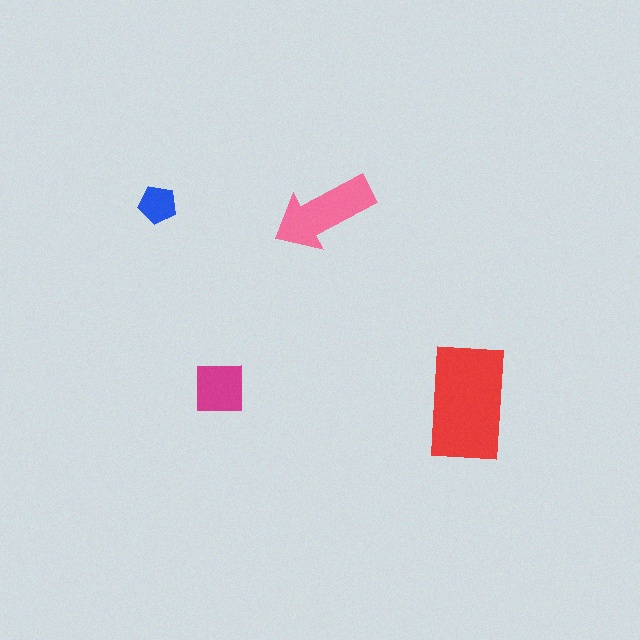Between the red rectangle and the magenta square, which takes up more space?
The red rectangle.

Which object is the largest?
The red rectangle.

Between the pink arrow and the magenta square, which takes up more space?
The pink arrow.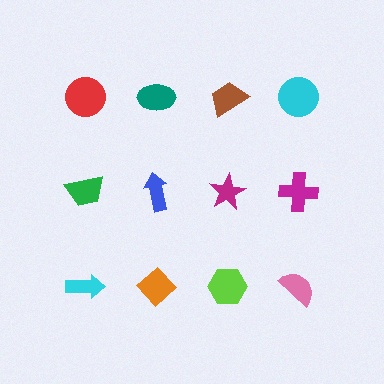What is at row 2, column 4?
A magenta cross.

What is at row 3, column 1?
A cyan arrow.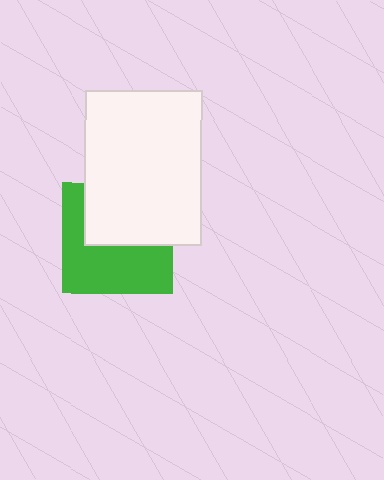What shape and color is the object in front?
The object in front is a white rectangle.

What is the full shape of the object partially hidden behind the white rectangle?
The partially hidden object is a green square.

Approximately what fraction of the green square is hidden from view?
Roughly 45% of the green square is hidden behind the white rectangle.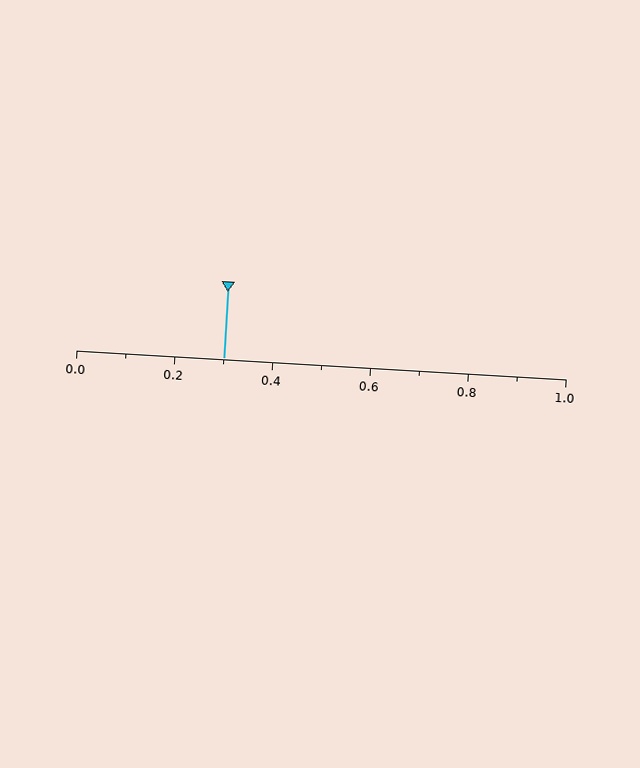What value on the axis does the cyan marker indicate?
The marker indicates approximately 0.3.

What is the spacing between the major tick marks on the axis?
The major ticks are spaced 0.2 apart.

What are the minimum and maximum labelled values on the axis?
The axis runs from 0.0 to 1.0.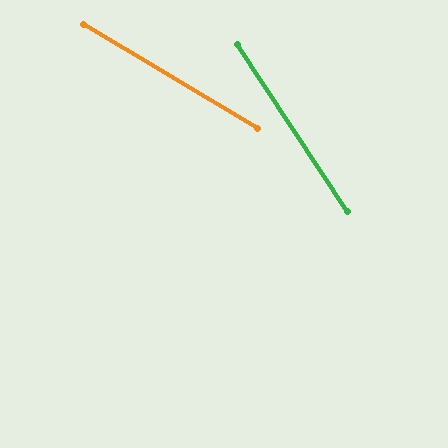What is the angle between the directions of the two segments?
Approximately 25 degrees.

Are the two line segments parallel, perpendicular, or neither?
Neither parallel nor perpendicular — they differ by about 25°.